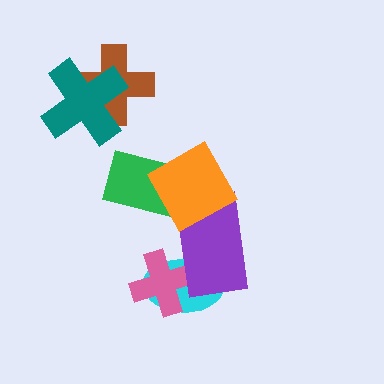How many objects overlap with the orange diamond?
2 objects overlap with the orange diamond.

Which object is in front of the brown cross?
The teal cross is in front of the brown cross.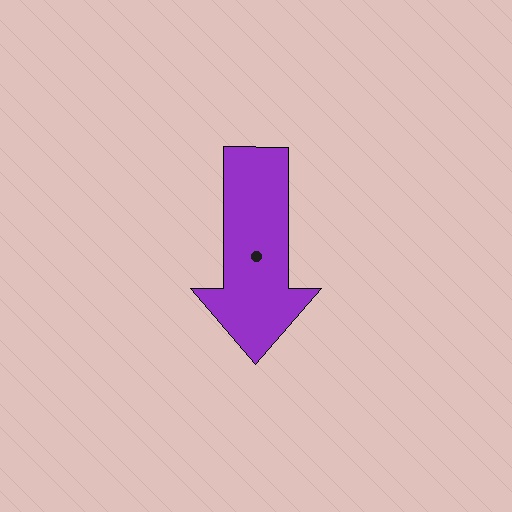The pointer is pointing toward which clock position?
Roughly 6 o'clock.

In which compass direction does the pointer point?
South.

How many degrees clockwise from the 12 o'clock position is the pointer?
Approximately 180 degrees.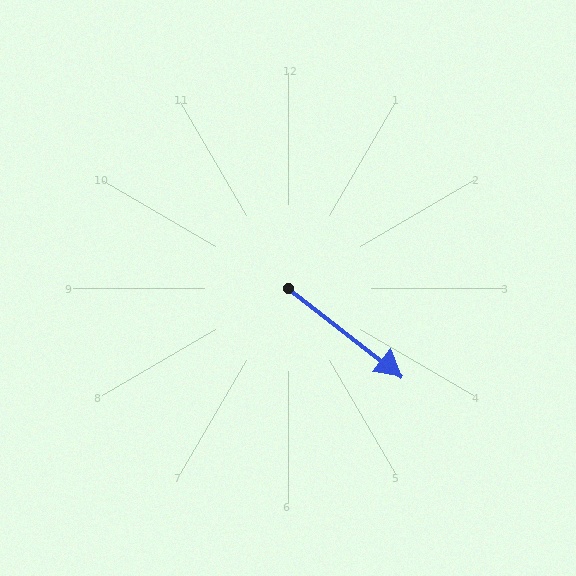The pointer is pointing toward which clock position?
Roughly 4 o'clock.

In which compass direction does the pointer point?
Southeast.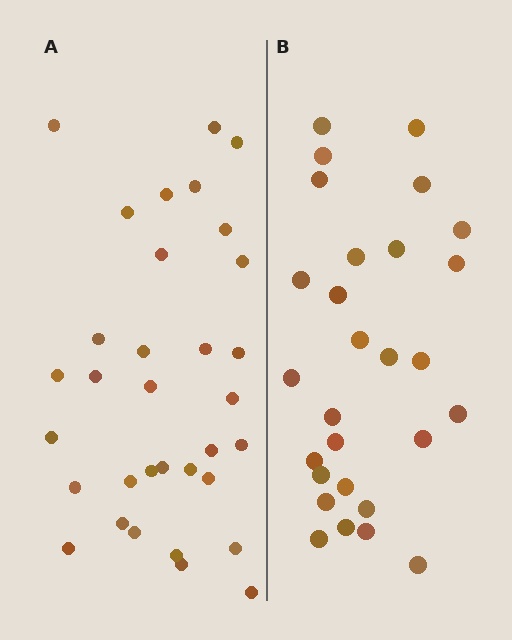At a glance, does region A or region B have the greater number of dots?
Region A (the left region) has more dots.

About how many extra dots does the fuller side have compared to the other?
Region A has about 5 more dots than region B.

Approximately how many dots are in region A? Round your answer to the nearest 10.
About 30 dots. (The exact count is 33, which rounds to 30.)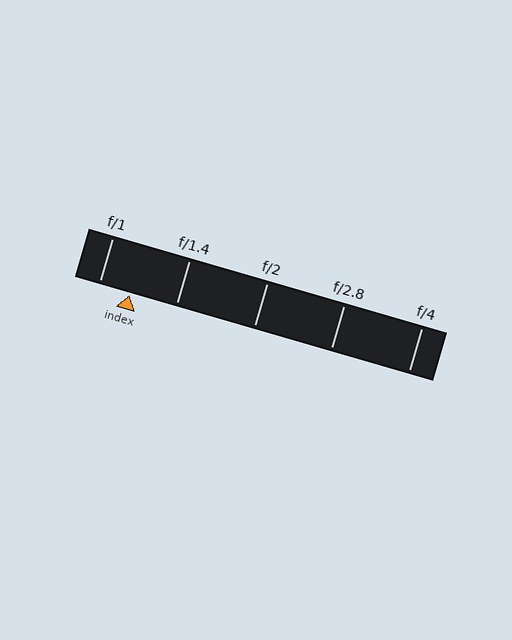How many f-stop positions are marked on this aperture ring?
There are 5 f-stop positions marked.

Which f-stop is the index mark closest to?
The index mark is closest to f/1.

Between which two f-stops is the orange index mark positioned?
The index mark is between f/1 and f/1.4.